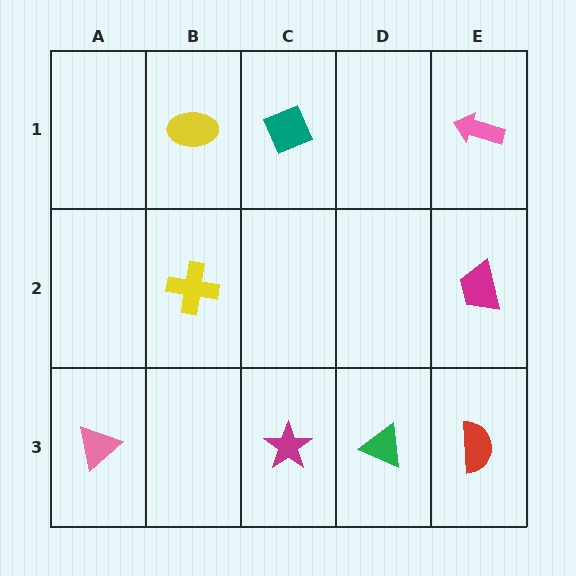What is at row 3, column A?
A pink triangle.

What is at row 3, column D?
A green triangle.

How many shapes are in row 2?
2 shapes.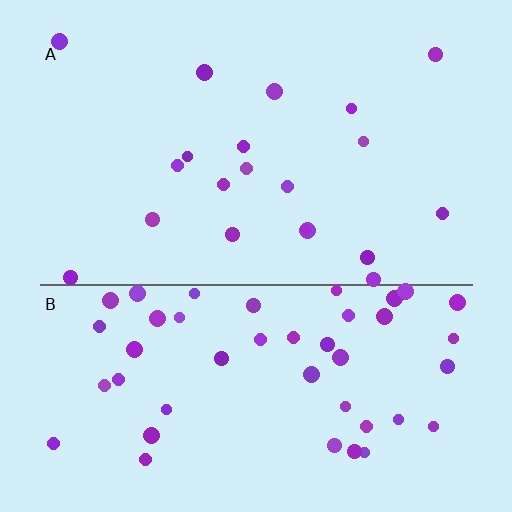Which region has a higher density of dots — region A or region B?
B (the bottom).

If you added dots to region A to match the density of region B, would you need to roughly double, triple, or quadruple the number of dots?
Approximately double.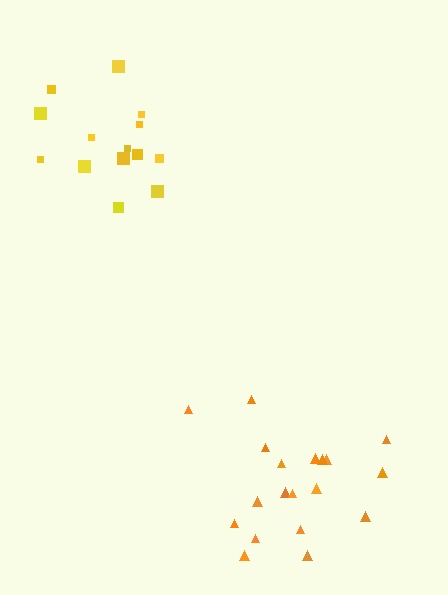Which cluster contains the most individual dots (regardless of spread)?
Orange (19).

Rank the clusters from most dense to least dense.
yellow, orange.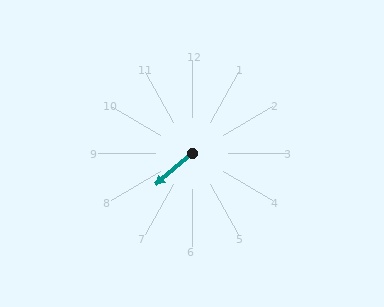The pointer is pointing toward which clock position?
Roughly 8 o'clock.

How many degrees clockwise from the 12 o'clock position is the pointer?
Approximately 229 degrees.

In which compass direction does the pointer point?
Southwest.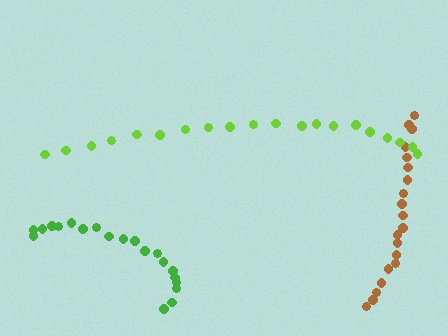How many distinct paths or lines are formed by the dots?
There are 3 distinct paths.